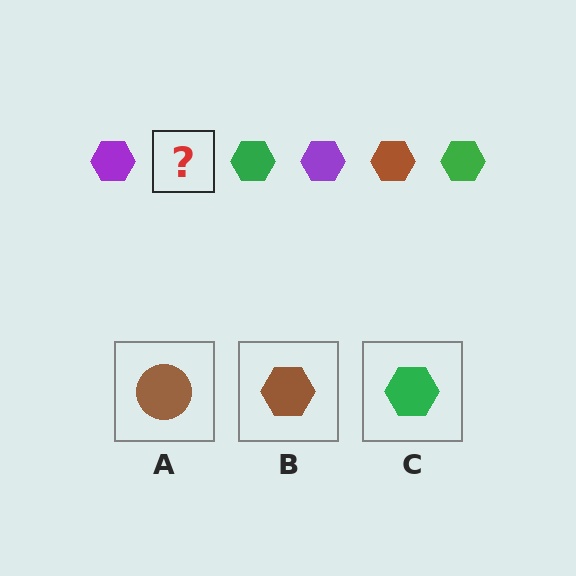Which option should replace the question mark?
Option B.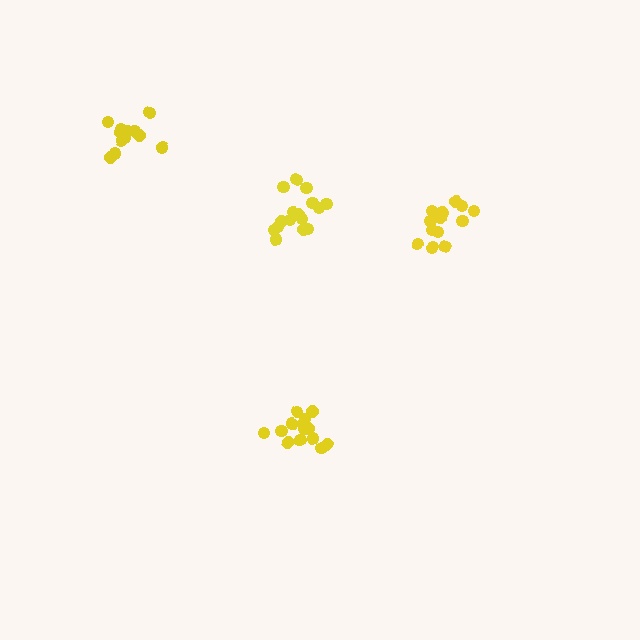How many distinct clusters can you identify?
There are 4 distinct clusters.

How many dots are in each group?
Group 1: 13 dots, Group 2: 13 dots, Group 3: 14 dots, Group 4: 16 dots (56 total).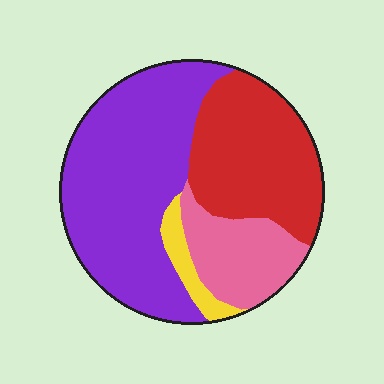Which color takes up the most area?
Purple, at roughly 50%.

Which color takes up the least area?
Yellow, at roughly 5%.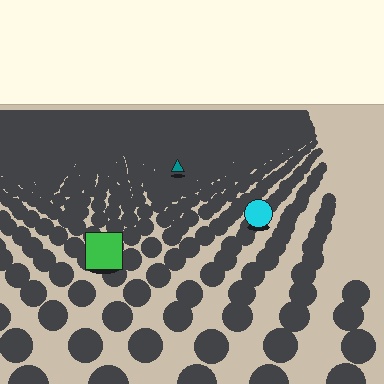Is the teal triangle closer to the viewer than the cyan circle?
No. The cyan circle is closer — you can tell from the texture gradient: the ground texture is coarser near it.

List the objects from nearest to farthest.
From nearest to farthest: the green square, the cyan circle, the teal triangle.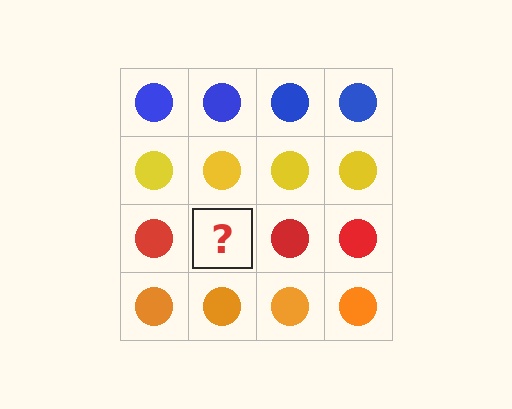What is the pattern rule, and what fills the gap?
The rule is that each row has a consistent color. The gap should be filled with a red circle.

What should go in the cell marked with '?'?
The missing cell should contain a red circle.